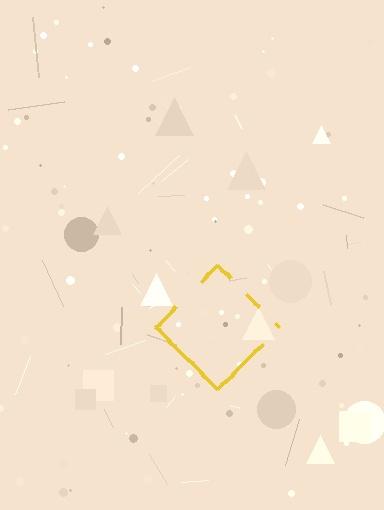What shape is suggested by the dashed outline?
The dashed outline suggests a diamond.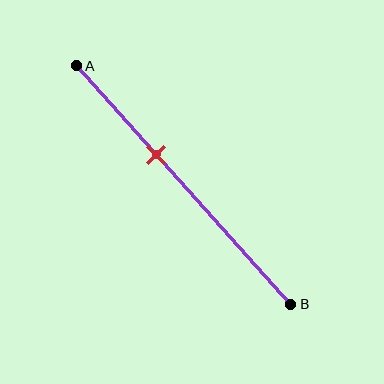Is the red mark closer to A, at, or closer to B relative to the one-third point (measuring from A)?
The red mark is closer to point B than the one-third point of segment AB.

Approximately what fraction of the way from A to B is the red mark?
The red mark is approximately 35% of the way from A to B.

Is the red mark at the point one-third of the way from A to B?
No, the mark is at about 35% from A, not at the 33% one-third point.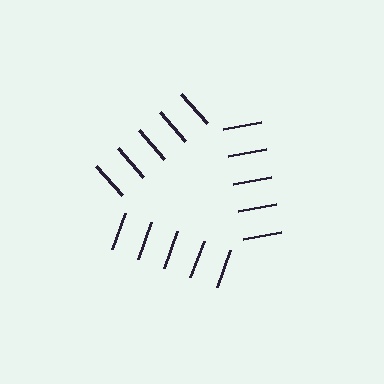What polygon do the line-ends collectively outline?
An illusory triangle — the line segments terminate on its edges but no continuous stroke is drawn.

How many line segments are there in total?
15 — 5 along each of the 3 edges.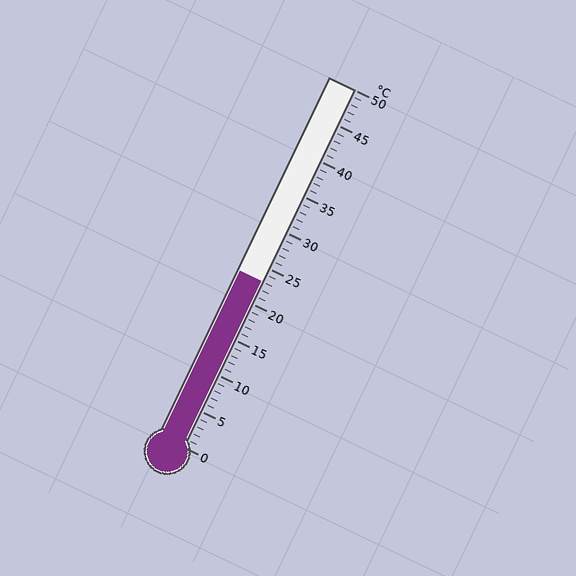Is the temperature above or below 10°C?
The temperature is above 10°C.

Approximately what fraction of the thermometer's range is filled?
The thermometer is filled to approximately 45% of its range.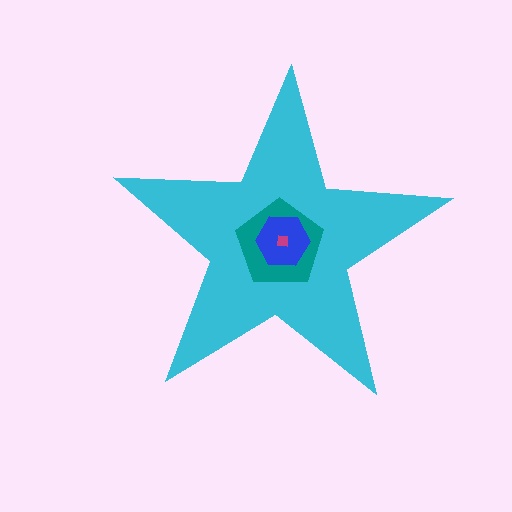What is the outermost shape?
The cyan star.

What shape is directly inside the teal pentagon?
The blue hexagon.